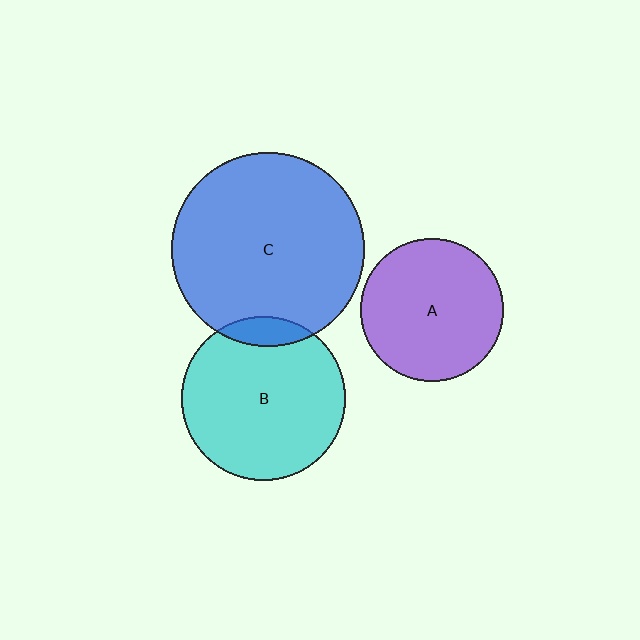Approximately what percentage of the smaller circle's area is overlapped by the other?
Approximately 10%.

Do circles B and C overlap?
Yes.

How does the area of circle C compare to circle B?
Approximately 1.4 times.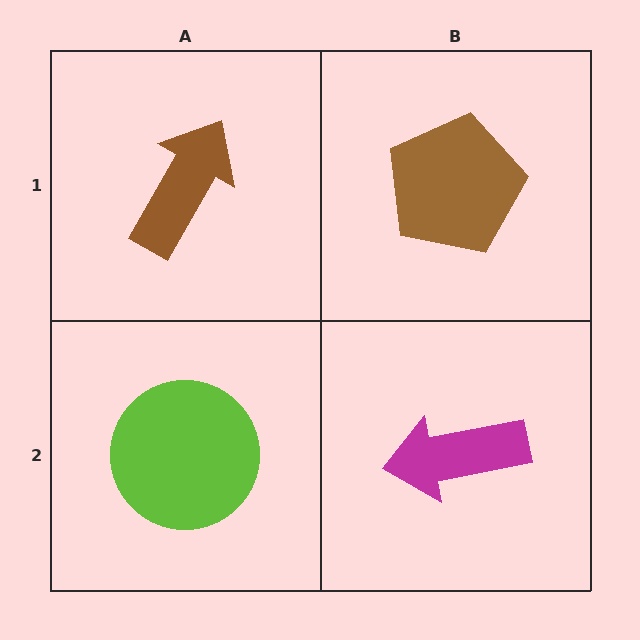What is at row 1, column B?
A brown pentagon.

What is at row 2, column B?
A magenta arrow.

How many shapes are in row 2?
2 shapes.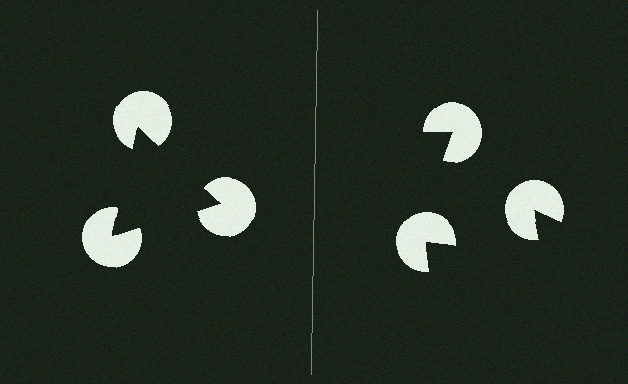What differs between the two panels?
The pac-man discs are positioned identically on both sides; only the wedge orientations differ. On the left they align to a triangle; on the right they are misaligned.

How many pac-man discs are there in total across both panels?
6 — 3 on each side.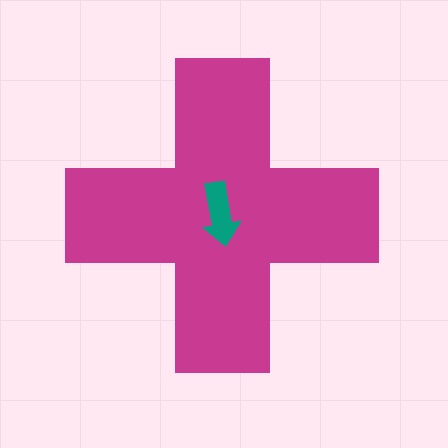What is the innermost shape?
The teal arrow.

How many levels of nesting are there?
2.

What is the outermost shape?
The magenta cross.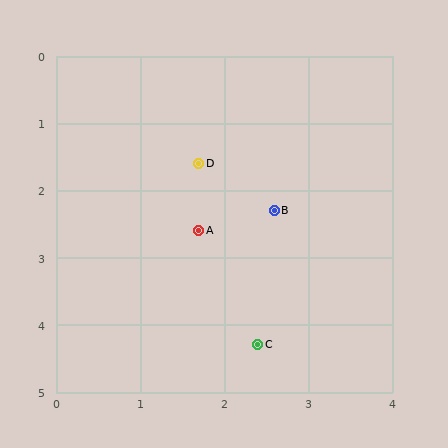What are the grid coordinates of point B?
Point B is at approximately (2.6, 2.3).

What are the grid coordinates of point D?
Point D is at approximately (1.7, 1.6).